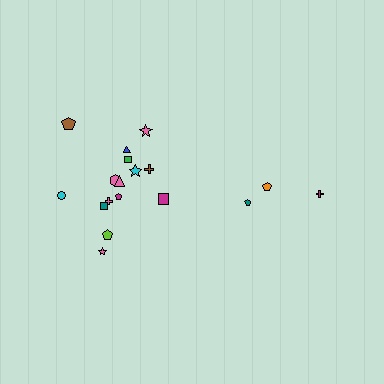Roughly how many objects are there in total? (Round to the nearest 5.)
Roughly 20 objects in total.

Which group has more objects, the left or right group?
The left group.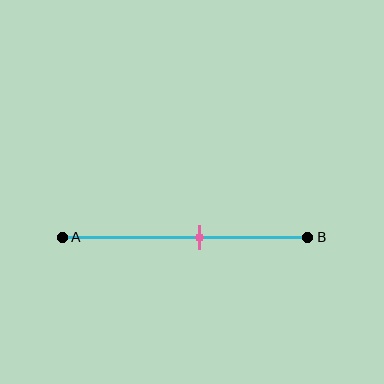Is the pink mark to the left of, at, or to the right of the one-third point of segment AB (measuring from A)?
The pink mark is to the right of the one-third point of segment AB.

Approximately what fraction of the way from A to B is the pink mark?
The pink mark is approximately 55% of the way from A to B.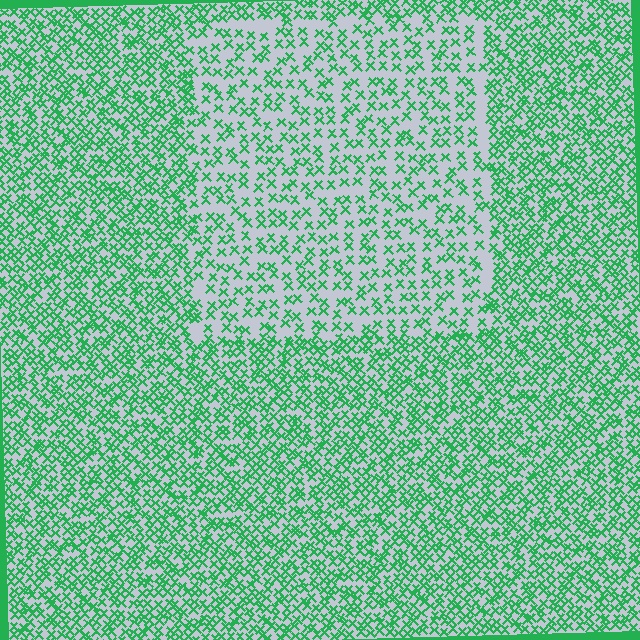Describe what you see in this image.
The image contains small green elements arranged at two different densities. A rectangle-shaped region is visible where the elements are less densely packed than the surrounding area.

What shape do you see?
I see a rectangle.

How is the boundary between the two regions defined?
The boundary is defined by a change in element density (approximately 2.0x ratio). All elements are the same color, size, and shape.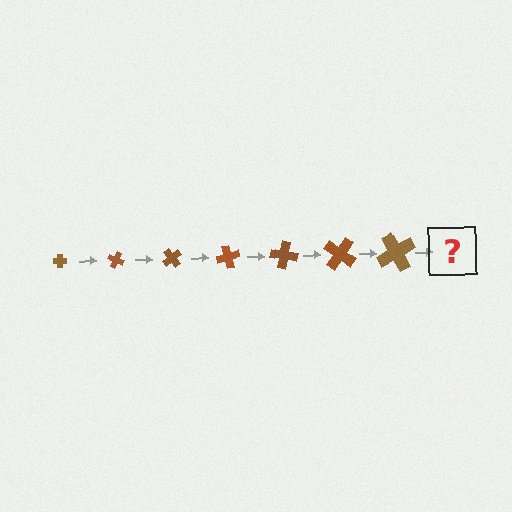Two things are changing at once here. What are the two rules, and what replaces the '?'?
The two rules are that the cross grows larger each step and it rotates 25 degrees each step. The '?' should be a cross, larger than the previous one and rotated 175 degrees from the start.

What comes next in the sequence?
The next element should be a cross, larger than the previous one and rotated 175 degrees from the start.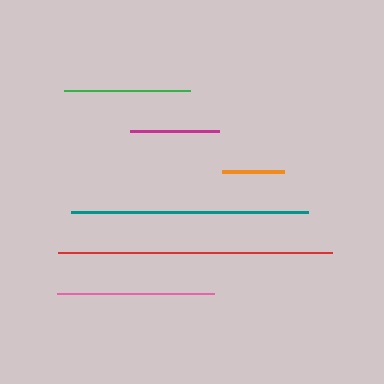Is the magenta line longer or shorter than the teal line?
The teal line is longer than the magenta line.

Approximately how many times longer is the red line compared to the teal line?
The red line is approximately 1.2 times the length of the teal line.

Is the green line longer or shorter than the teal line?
The teal line is longer than the green line.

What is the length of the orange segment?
The orange segment is approximately 61 pixels long.